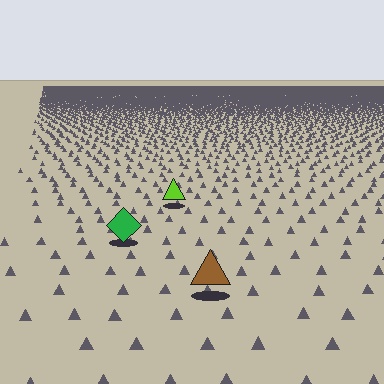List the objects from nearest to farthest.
From nearest to farthest: the brown triangle, the green diamond, the lime triangle.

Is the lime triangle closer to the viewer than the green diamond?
No. The green diamond is closer — you can tell from the texture gradient: the ground texture is coarser near it.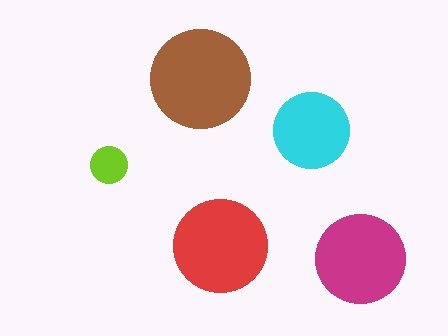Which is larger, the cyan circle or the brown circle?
The brown one.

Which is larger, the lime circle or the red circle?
The red one.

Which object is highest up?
The brown circle is topmost.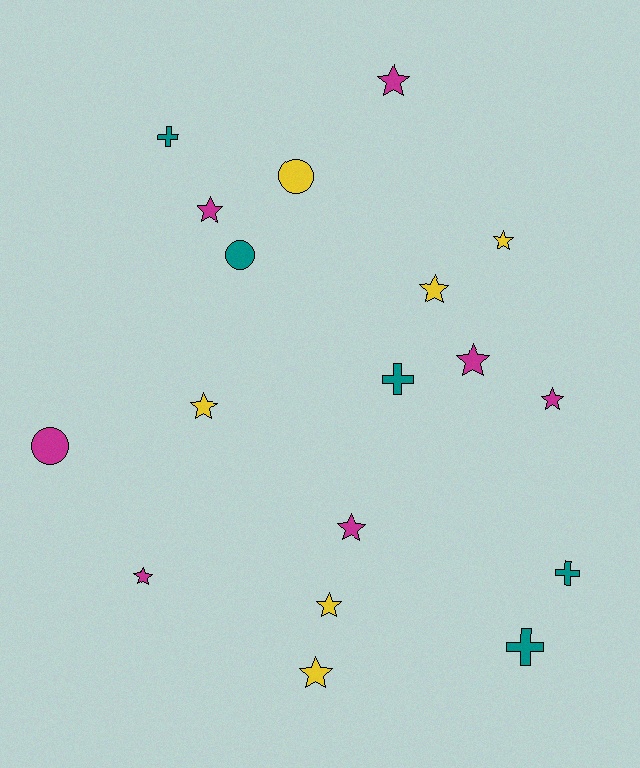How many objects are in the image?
There are 18 objects.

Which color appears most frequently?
Magenta, with 7 objects.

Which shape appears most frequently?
Star, with 11 objects.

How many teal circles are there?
There is 1 teal circle.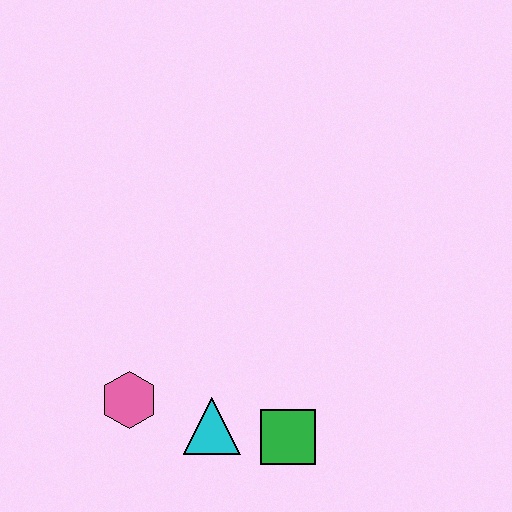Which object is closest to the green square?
The cyan triangle is closest to the green square.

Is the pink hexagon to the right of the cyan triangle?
No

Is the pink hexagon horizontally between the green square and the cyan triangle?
No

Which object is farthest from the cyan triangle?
The pink hexagon is farthest from the cyan triangle.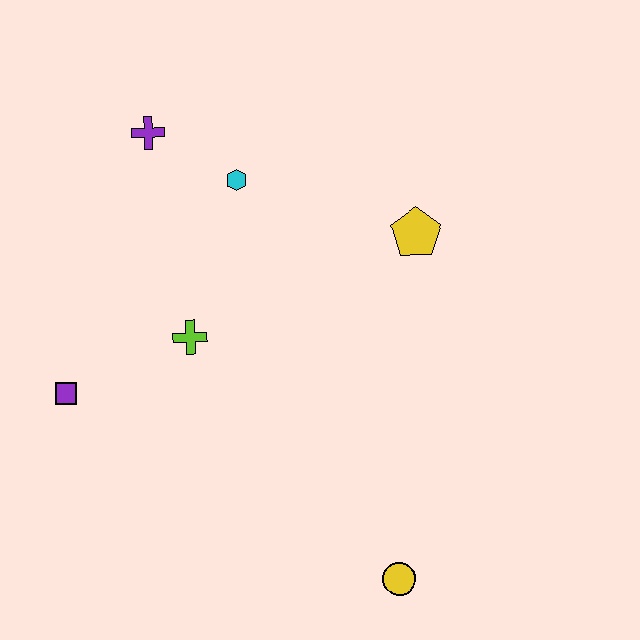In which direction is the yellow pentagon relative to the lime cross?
The yellow pentagon is to the right of the lime cross.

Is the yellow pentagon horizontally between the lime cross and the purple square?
No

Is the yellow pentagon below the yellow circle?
No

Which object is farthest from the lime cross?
The yellow circle is farthest from the lime cross.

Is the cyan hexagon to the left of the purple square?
No